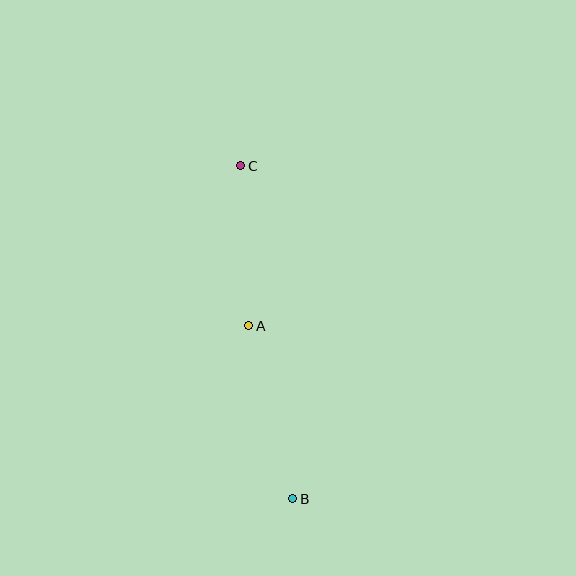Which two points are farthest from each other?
Points B and C are farthest from each other.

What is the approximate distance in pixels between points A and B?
The distance between A and B is approximately 178 pixels.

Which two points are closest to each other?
Points A and C are closest to each other.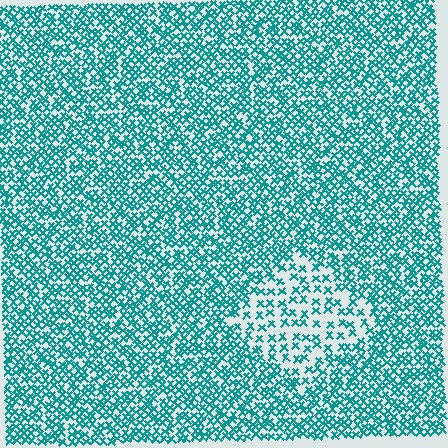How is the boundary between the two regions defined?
The boundary is defined by a change in element density (approximately 2.2x ratio). All elements are the same color, size, and shape.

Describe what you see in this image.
The image contains small teal elements arranged at two different densities. A diamond-shaped region is visible where the elements are less densely packed than the surrounding area.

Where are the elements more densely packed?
The elements are more densely packed outside the diamond boundary.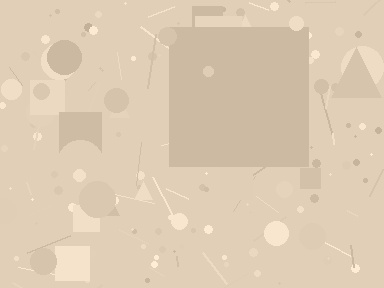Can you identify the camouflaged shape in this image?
The camouflaged shape is a square.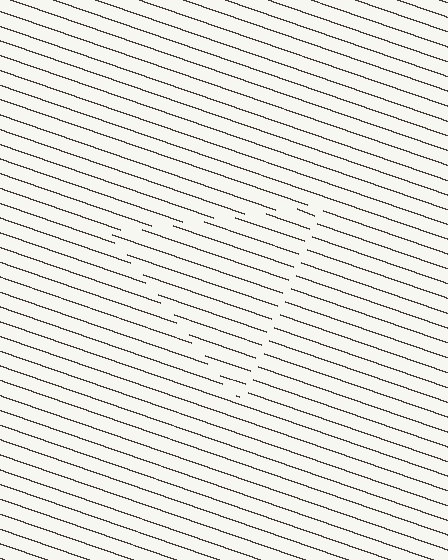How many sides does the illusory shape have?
3 sides — the line-ends trace a triangle.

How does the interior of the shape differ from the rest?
The interior of the shape contains the same grating, shifted by half a period — the contour is defined by the phase discontinuity where line-ends from the inner and outer gratings abut.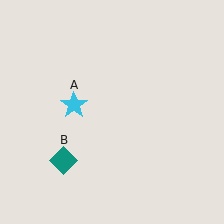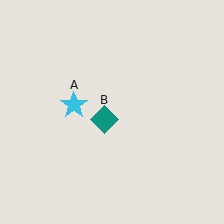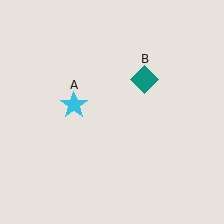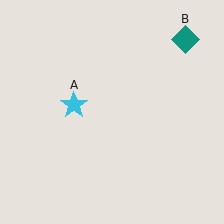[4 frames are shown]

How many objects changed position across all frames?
1 object changed position: teal diamond (object B).